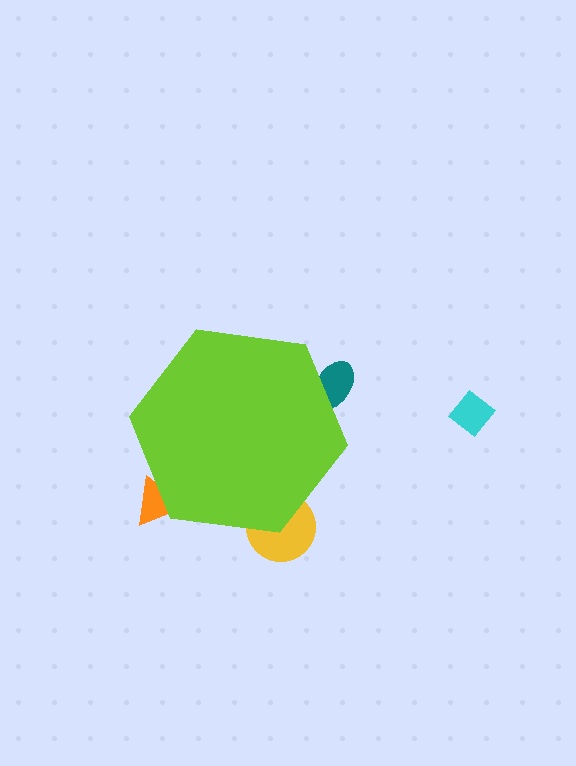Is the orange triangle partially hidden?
Yes, the orange triangle is partially hidden behind the lime hexagon.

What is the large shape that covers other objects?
A lime hexagon.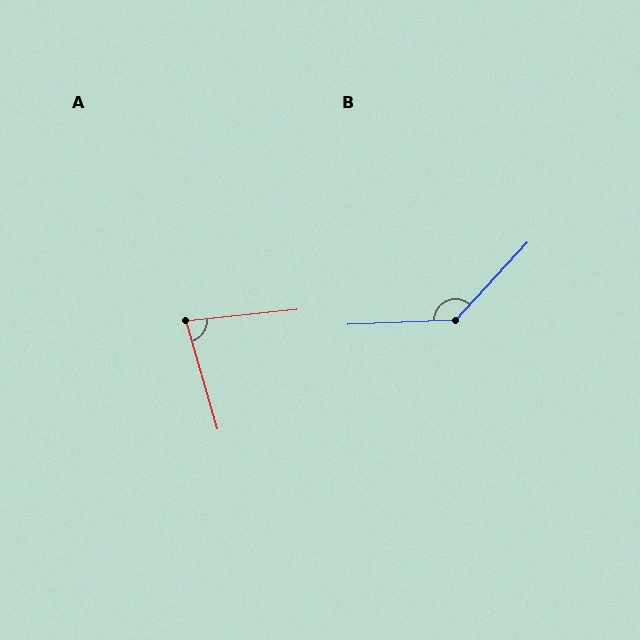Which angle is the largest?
B, at approximately 135 degrees.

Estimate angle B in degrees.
Approximately 135 degrees.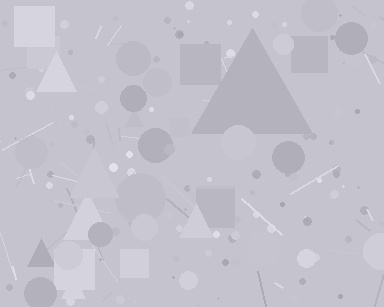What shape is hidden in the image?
A triangle is hidden in the image.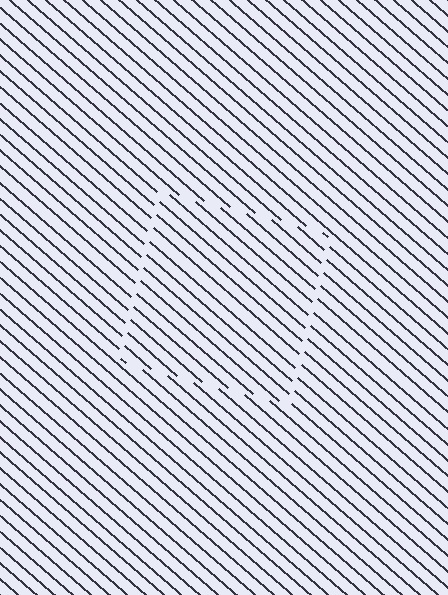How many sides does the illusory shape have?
4 sides — the line-ends trace a square.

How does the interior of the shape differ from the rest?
The interior of the shape contains the same grating, shifted by half a period — the contour is defined by the phase discontinuity where line-ends from the inner and outer gratings abut.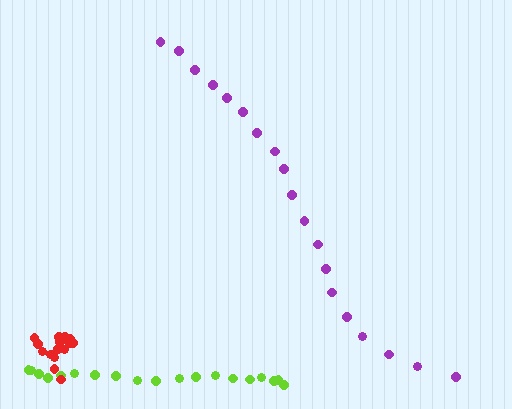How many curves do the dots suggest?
There are 3 distinct paths.